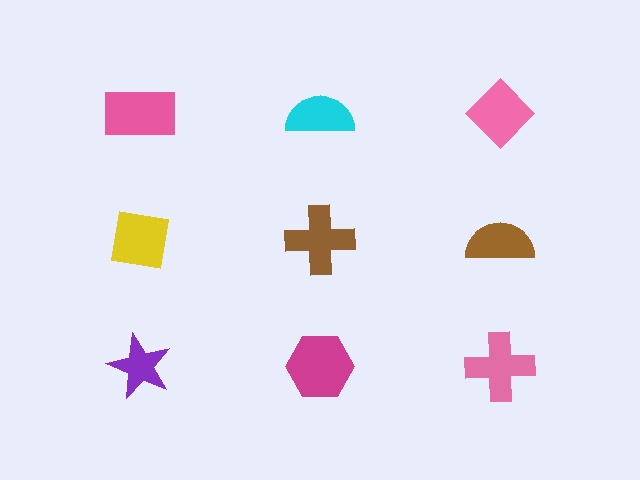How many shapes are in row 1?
3 shapes.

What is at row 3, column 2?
A magenta hexagon.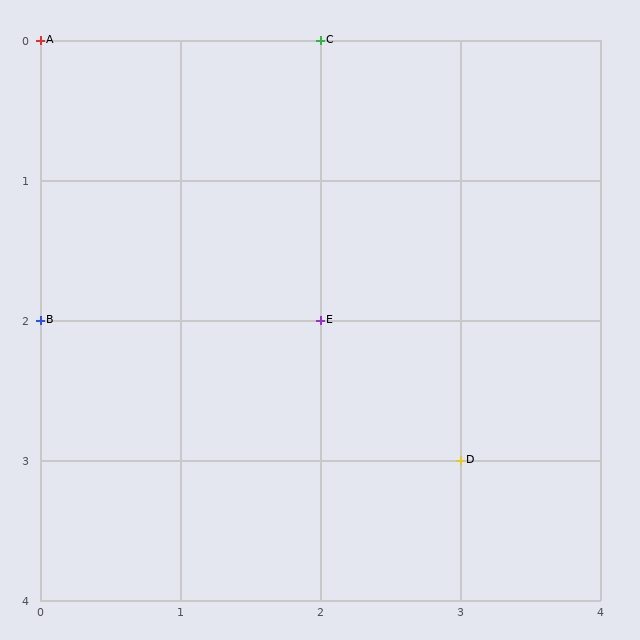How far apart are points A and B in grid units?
Points A and B are 2 rows apart.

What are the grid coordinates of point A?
Point A is at grid coordinates (0, 0).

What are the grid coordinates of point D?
Point D is at grid coordinates (3, 3).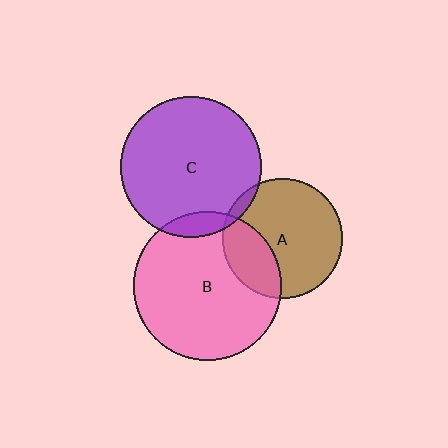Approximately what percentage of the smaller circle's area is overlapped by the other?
Approximately 5%.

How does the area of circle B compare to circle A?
Approximately 1.5 times.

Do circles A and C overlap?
Yes.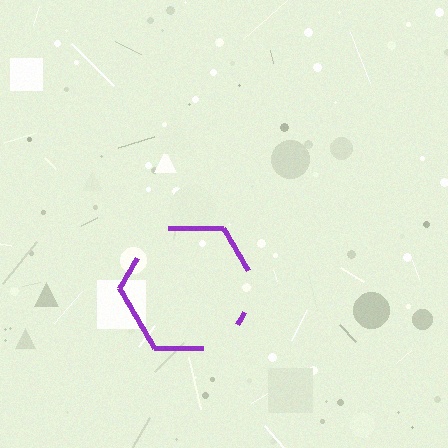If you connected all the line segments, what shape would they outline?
They would outline a hexagon.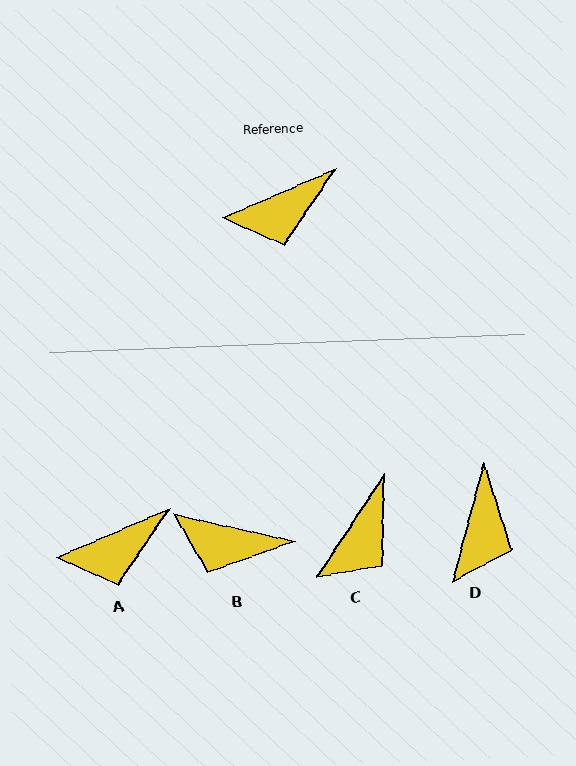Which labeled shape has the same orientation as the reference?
A.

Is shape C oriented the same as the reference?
No, it is off by about 33 degrees.